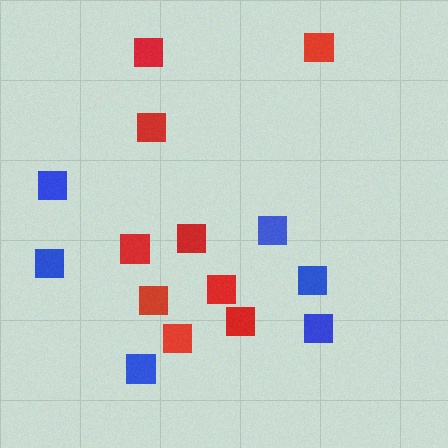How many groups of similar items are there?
There are 2 groups: one group of red squares (9) and one group of blue squares (6).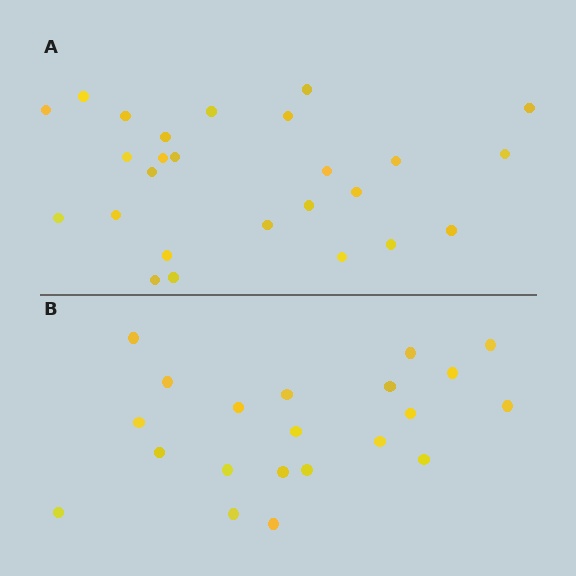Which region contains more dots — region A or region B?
Region A (the top region) has more dots.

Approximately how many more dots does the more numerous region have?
Region A has about 5 more dots than region B.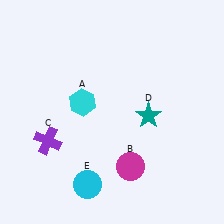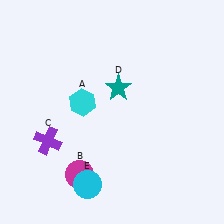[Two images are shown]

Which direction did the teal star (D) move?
The teal star (D) moved left.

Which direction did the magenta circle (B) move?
The magenta circle (B) moved left.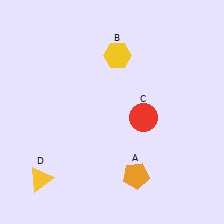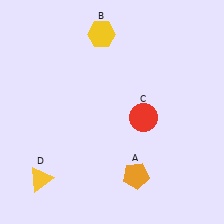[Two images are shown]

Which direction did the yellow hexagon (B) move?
The yellow hexagon (B) moved up.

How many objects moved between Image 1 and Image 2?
1 object moved between the two images.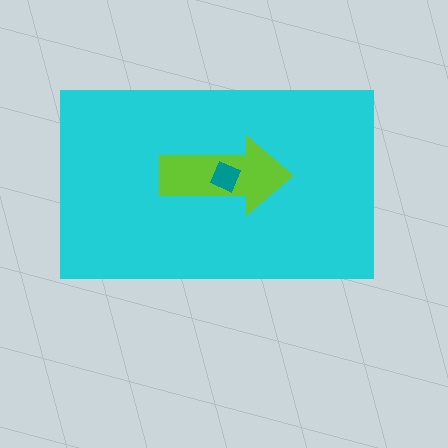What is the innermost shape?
The teal square.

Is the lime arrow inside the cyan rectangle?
Yes.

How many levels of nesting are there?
3.